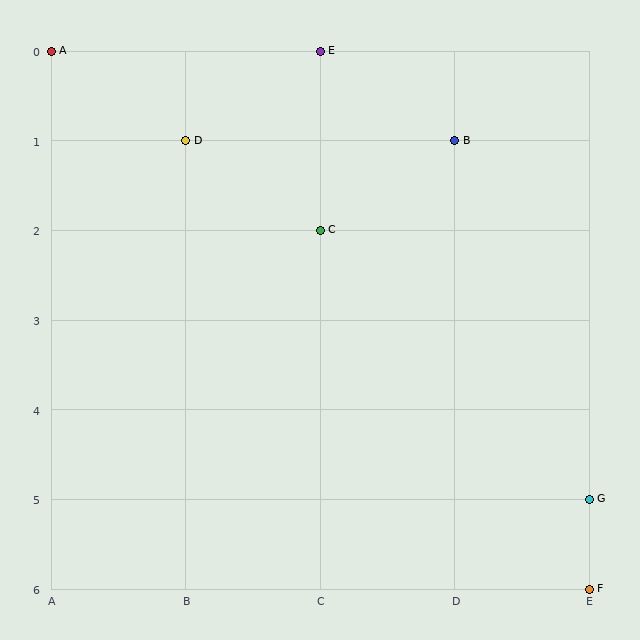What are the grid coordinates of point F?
Point F is at grid coordinates (E, 6).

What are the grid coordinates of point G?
Point G is at grid coordinates (E, 5).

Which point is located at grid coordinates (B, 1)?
Point D is at (B, 1).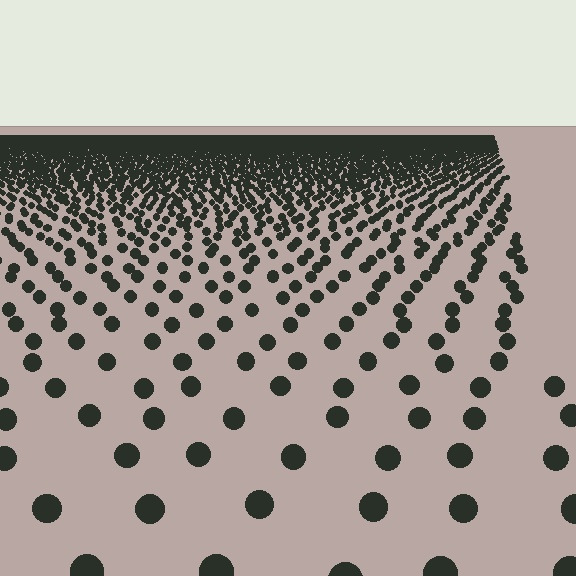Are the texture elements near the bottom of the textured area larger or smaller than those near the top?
Larger. Near the bottom, elements are closer to the viewer and appear at a bigger on-screen size.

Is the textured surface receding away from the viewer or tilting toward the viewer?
The surface is receding away from the viewer. Texture elements get smaller and denser toward the top.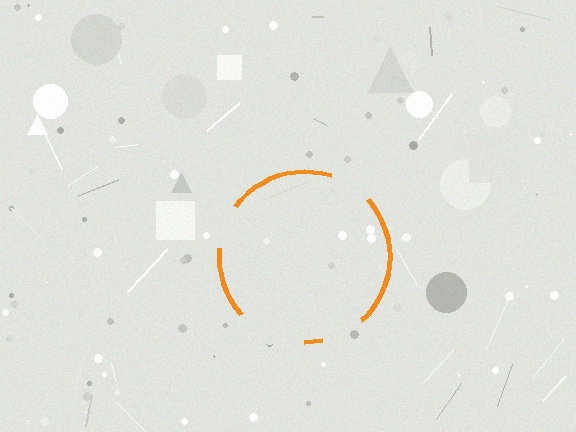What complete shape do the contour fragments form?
The contour fragments form a circle.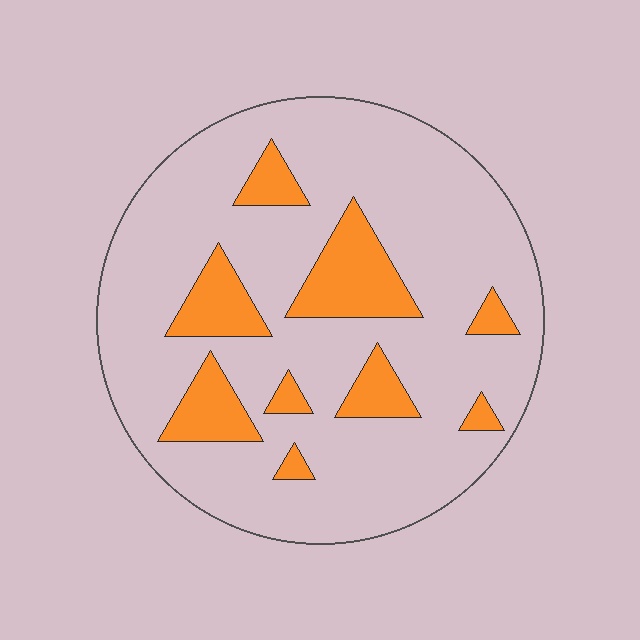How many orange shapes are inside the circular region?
9.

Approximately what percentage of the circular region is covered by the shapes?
Approximately 20%.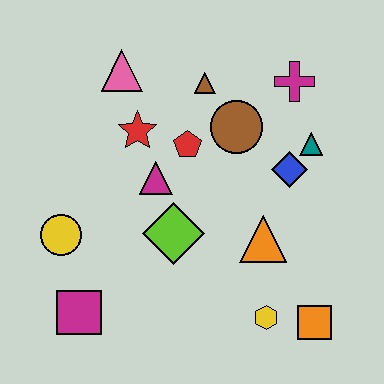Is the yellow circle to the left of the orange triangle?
Yes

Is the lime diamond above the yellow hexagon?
Yes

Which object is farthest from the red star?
The orange square is farthest from the red star.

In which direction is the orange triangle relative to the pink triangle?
The orange triangle is below the pink triangle.